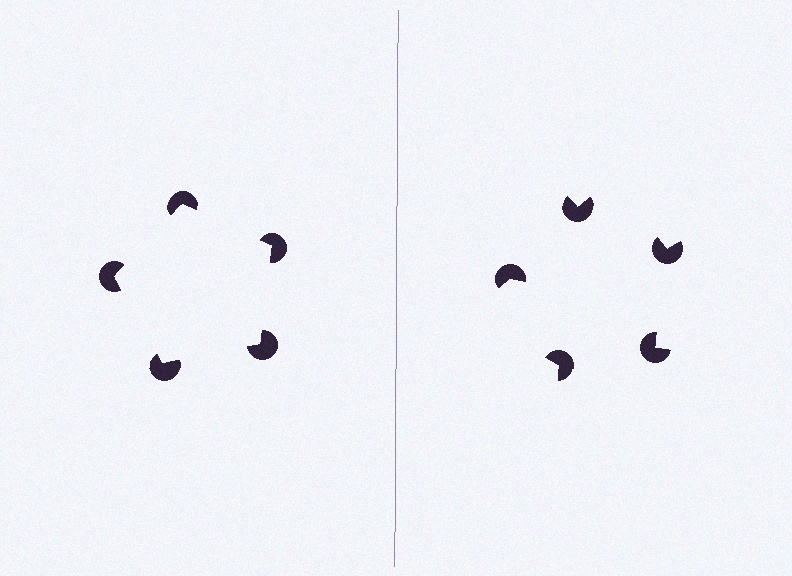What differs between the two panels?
The pac-man discs are positioned identically on both sides; only the wedge orientations differ. On the left they align to a pentagon; on the right they are misaligned.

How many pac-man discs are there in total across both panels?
10 — 5 on each side.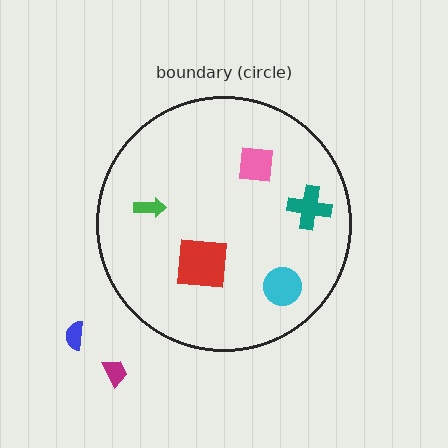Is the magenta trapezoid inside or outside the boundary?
Outside.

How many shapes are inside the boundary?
5 inside, 2 outside.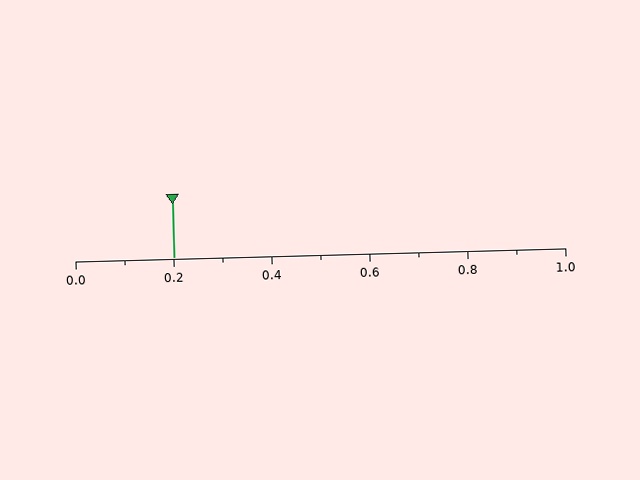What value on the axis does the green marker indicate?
The marker indicates approximately 0.2.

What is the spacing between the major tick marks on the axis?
The major ticks are spaced 0.2 apart.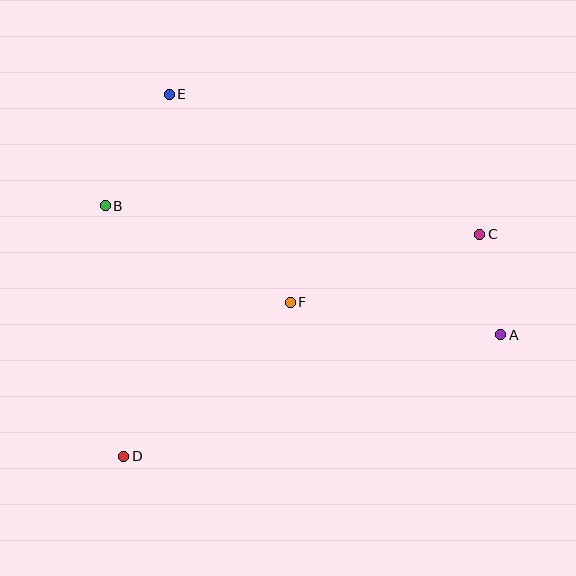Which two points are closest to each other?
Points A and C are closest to each other.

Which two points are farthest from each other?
Points C and D are farthest from each other.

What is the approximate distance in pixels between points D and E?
The distance between D and E is approximately 365 pixels.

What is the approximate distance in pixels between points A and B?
The distance between A and B is approximately 416 pixels.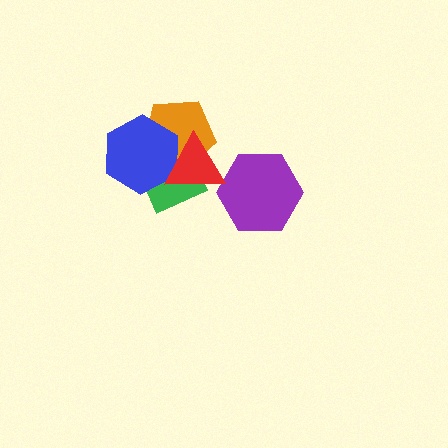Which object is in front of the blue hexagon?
The red triangle is in front of the blue hexagon.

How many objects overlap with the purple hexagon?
1 object overlaps with the purple hexagon.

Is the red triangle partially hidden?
No, no other shape covers it.